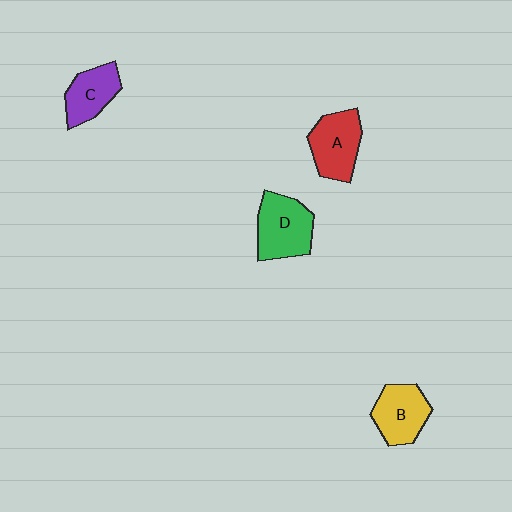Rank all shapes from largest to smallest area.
From largest to smallest: D (green), A (red), B (yellow), C (purple).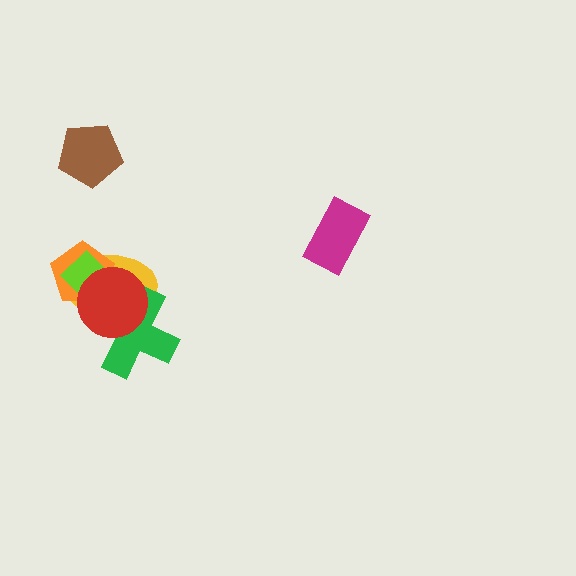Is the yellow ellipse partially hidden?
Yes, it is partially covered by another shape.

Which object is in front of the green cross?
The red circle is in front of the green cross.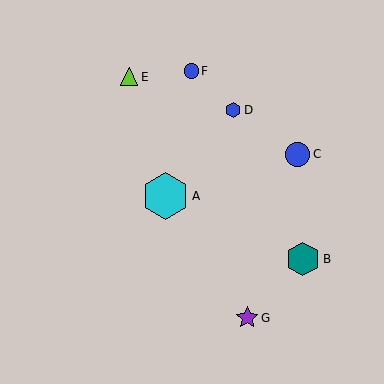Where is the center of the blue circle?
The center of the blue circle is at (191, 71).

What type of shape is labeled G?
Shape G is a purple star.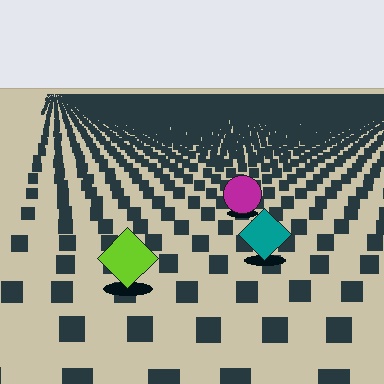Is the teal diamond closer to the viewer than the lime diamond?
No. The lime diamond is closer — you can tell from the texture gradient: the ground texture is coarser near it.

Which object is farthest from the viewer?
The magenta circle is farthest from the viewer. It appears smaller and the ground texture around it is denser.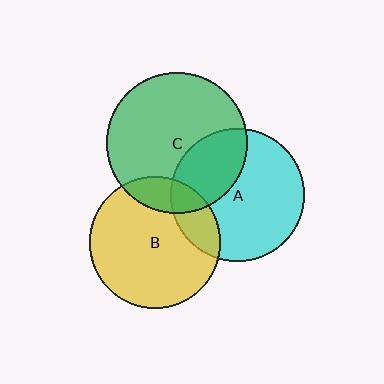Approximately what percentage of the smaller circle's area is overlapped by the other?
Approximately 15%.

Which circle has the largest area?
Circle C (green).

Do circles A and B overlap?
Yes.